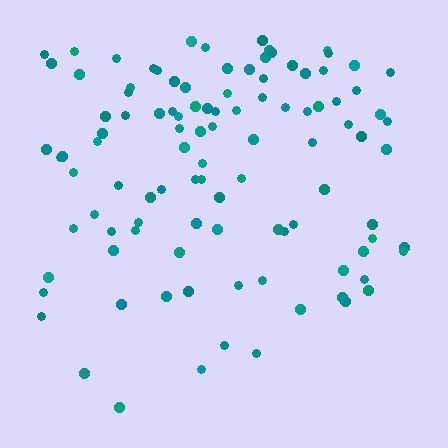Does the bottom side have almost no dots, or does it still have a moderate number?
Still a moderate number, just noticeably fewer than the top.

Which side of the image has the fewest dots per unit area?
The bottom.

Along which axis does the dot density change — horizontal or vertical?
Vertical.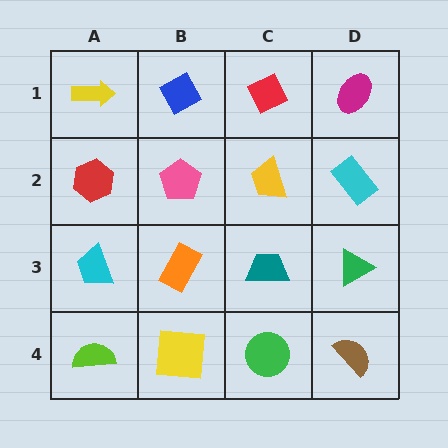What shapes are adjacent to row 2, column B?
A blue diamond (row 1, column B), an orange rectangle (row 3, column B), a red hexagon (row 2, column A), a yellow trapezoid (row 2, column C).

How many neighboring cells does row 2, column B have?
4.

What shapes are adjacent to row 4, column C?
A teal trapezoid (row 3, column C), a yellow square (row 4, column B), a brown semicircle (row 4, column D).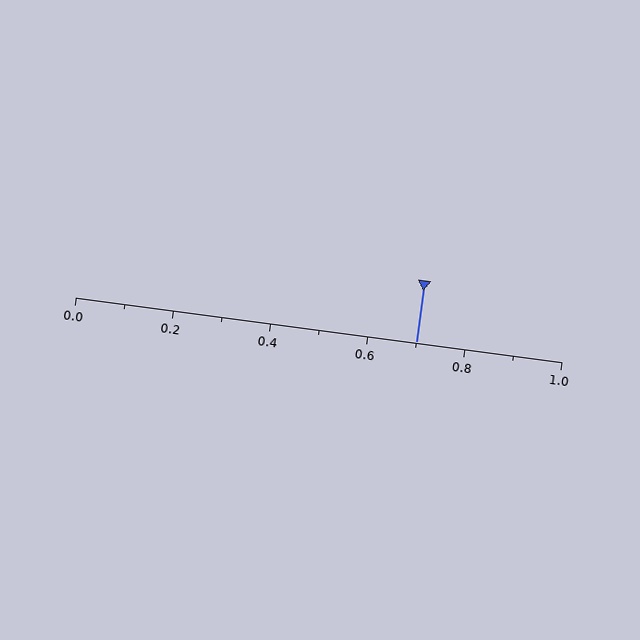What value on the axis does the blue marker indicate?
The marker indicates approximately 0.7.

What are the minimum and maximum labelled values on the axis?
The axis runs from 0.0 to 1.0.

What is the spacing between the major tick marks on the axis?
The major ticks are spaced 0.2 apart.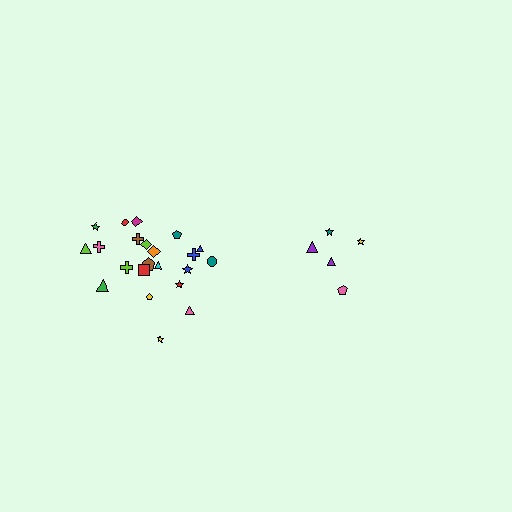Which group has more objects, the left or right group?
The left group.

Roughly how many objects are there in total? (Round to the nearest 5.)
Roughly 25 objects in total.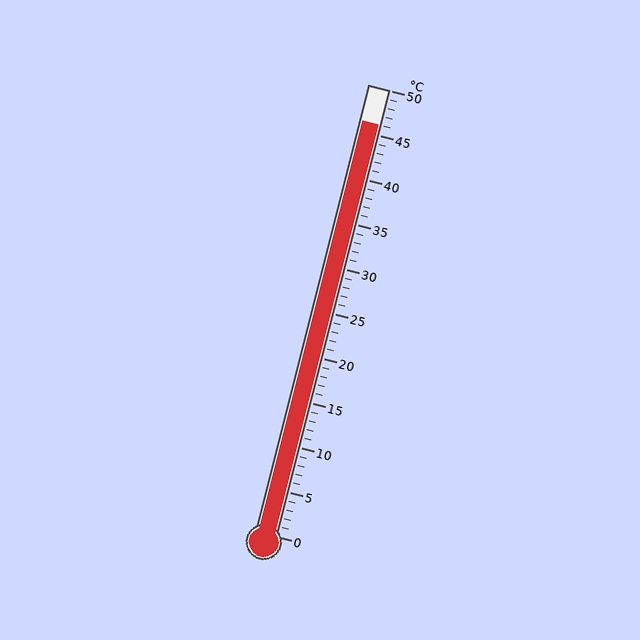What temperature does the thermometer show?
The thermometer shows approximately 46°C.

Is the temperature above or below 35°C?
The temperature is above 35°C.